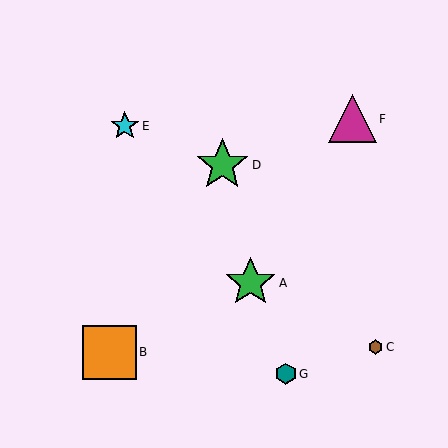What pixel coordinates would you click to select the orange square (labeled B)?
Click at (109, 352) to select the orange square B.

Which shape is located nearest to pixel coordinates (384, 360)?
The brown hexagon (labeled C) at (375, 347) is nearest to that location.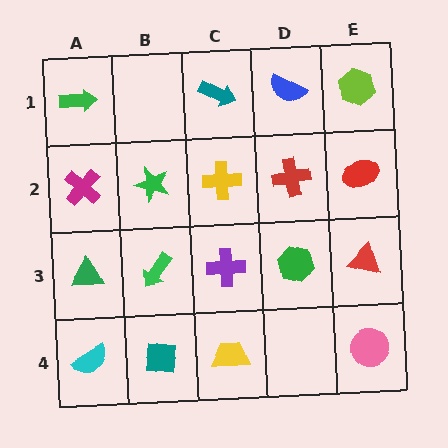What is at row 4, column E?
A pink circle.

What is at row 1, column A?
A green arrow.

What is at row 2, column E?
A red ellipse.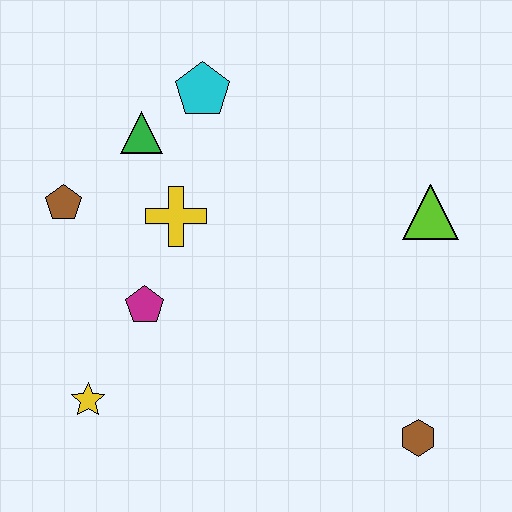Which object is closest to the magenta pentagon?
The yellow cross is closest to the magenta pentagon.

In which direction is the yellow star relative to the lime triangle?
The yellow star is to the left of the lime triangle.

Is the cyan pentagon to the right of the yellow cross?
Yes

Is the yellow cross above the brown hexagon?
Yes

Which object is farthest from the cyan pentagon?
The brown hexagon is farthest from the cyan pentagon.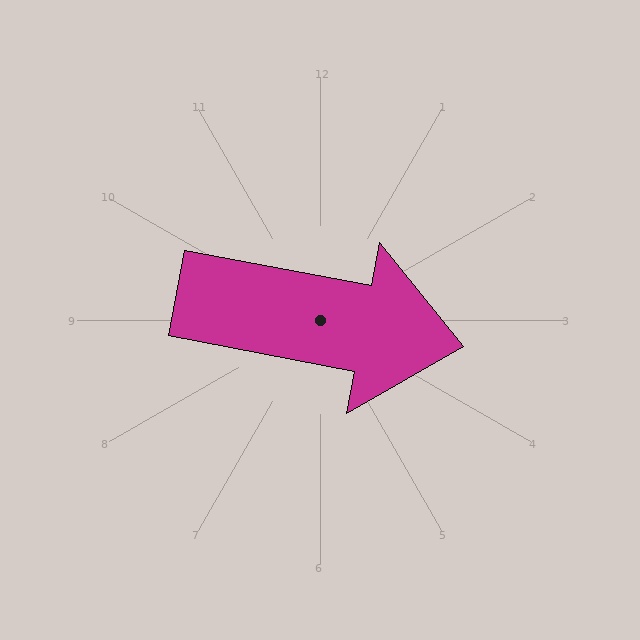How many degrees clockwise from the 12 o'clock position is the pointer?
Approximately 101 degrees.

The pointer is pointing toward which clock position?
Roughly 3 o'clock.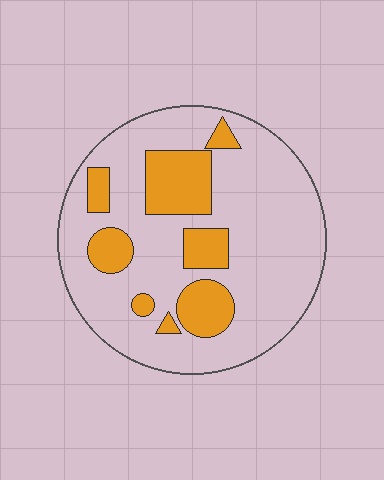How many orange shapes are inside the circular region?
8.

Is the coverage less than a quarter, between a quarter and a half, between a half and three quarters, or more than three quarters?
Less than a quarter.